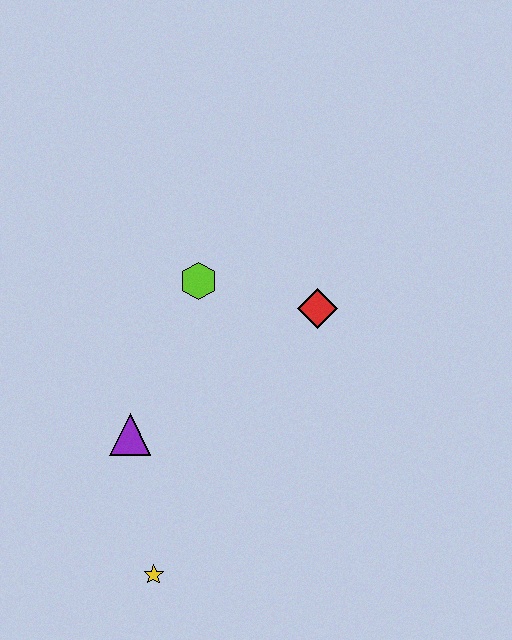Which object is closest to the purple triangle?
The yellow star is closest to the purple triangle.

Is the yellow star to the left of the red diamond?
Yes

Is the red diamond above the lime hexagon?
No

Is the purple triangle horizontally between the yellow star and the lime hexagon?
No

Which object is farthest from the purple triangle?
The red diamond is farthest from the purple triangle.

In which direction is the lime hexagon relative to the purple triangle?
The lime hexagon is above the purple triangle.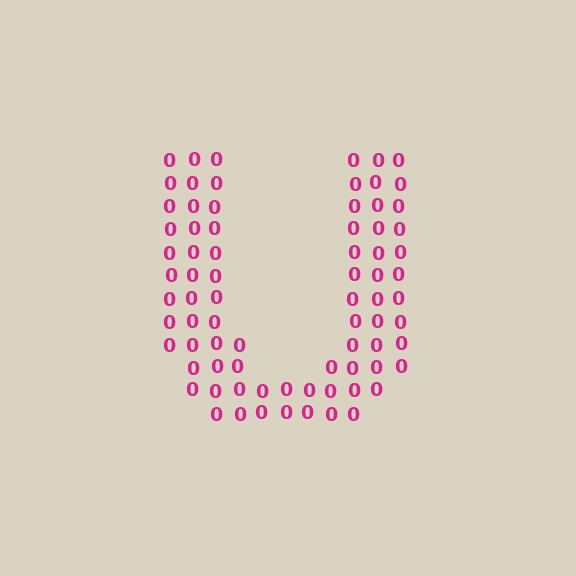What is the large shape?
The large shape is the letter U.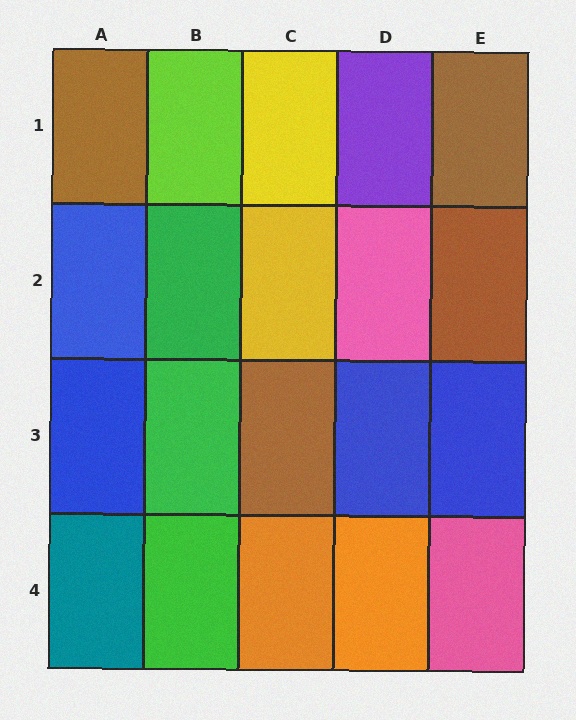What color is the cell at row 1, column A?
Brown.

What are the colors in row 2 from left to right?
Blue, green, yellow, pink, brown.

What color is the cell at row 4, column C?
Orange.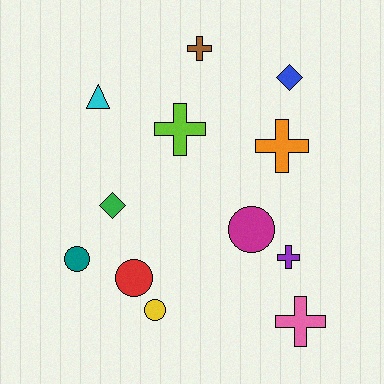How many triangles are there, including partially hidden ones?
There is 1 triangle.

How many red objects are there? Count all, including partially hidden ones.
There is 1 red object.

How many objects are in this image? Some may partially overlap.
There are 12 objects.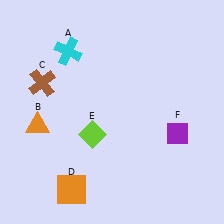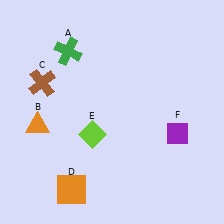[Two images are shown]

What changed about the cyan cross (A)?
In Image 1, A is cyan. In Image 2, it changed to green.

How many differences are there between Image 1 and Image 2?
There is 1 difference between the two images.